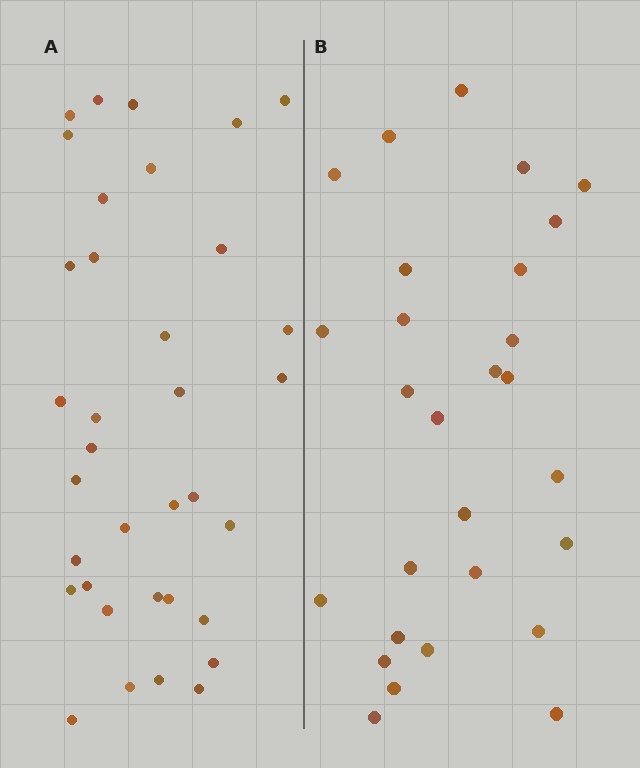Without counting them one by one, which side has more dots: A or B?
Region A (the left region) has more dots.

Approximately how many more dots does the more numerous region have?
Region A has roughly 8 or so more dots than region B.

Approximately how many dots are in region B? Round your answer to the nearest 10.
About 30 dots. (The exact count is 28, which rounds to 30.)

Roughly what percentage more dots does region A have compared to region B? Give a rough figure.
About 25% more.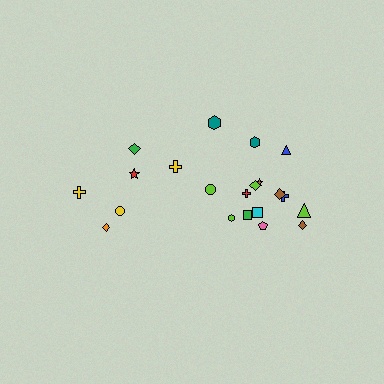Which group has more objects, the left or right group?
The right group.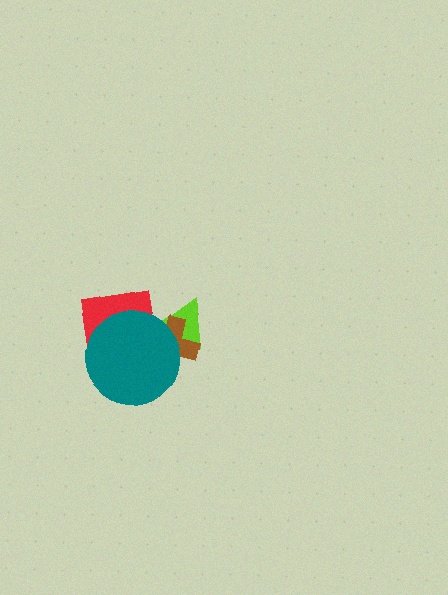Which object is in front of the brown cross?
The teal circle is in front of the brown cross.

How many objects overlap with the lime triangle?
2 objects overlap with the lime triangle.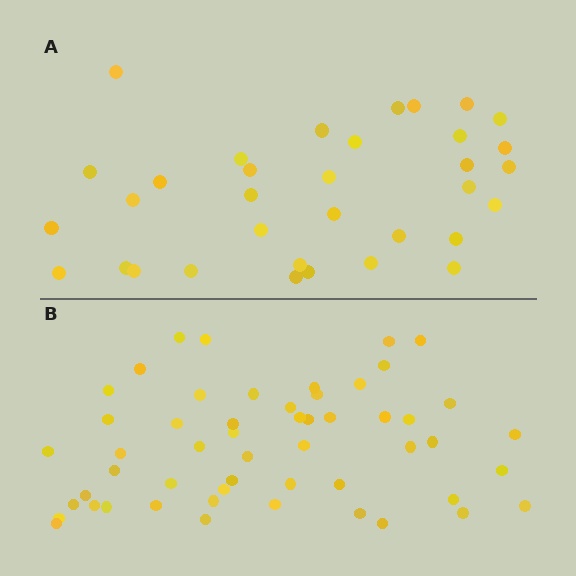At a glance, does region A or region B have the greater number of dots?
Region B (the bottom region) has more dots.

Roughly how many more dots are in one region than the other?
Region B has approximately 20 more dots than region A.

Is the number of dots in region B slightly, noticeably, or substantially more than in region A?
Region B has substantially more. The ratio is roughly 1.6 to 1.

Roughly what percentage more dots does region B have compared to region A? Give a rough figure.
About 55% more.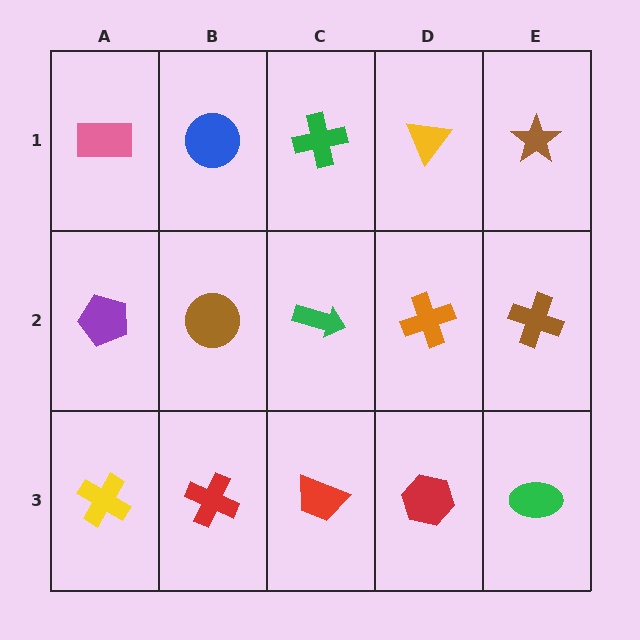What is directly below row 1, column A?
A purple pentagon.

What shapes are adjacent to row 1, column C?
A green arrow (row 2, column C), a blue circle (row 1, column B), a yellow triangle (row 1, column D).